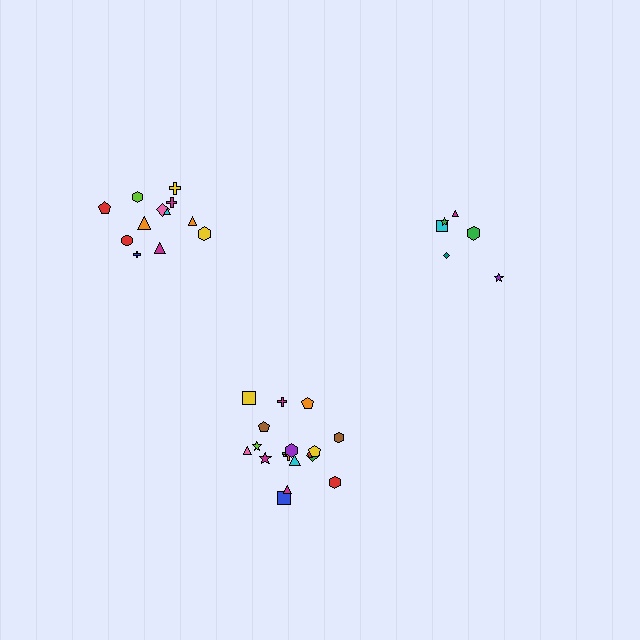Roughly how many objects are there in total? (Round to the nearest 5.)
Roughly 35 objects in total.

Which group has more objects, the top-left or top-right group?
The top-left group.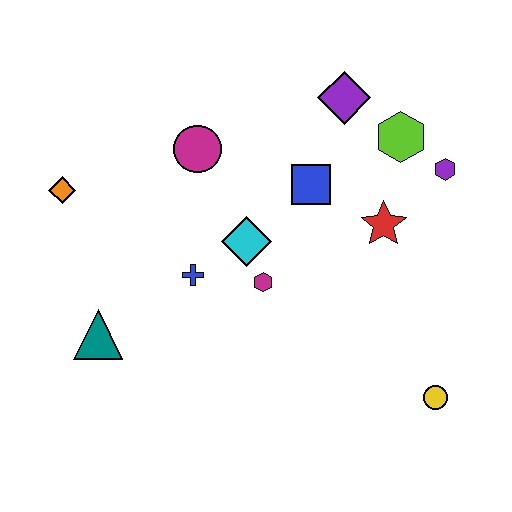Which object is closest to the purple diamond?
The lime hexagon is closest to the purple diamond.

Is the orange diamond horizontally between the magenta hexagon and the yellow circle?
No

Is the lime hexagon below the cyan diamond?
No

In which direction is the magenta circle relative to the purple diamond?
The magenta circle is to the left of the purple diamond.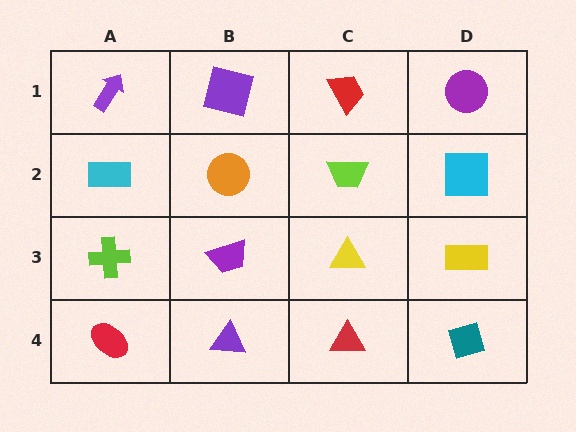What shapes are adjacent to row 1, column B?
An orange circle (row 2, column B), a purple arrow (row 1, column A), a red trapezoid (row 1, column C).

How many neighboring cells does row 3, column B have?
4.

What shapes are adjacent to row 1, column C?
A lime trapezoid (row 2, column C), a purple square (row 1, column B), a purple circle (row 1, column D).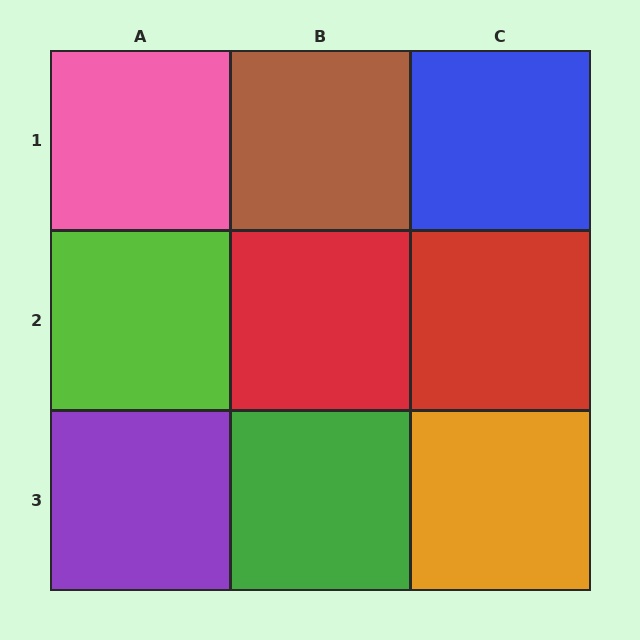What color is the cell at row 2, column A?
Lime.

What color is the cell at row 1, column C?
Blue.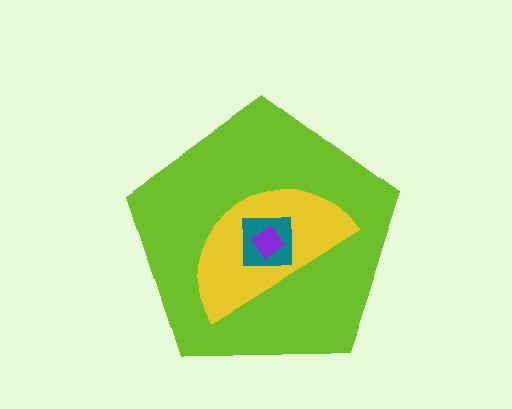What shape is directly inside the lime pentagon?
The yellow semicircle.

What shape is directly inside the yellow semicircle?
The teal square.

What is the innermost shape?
The purple diamond.